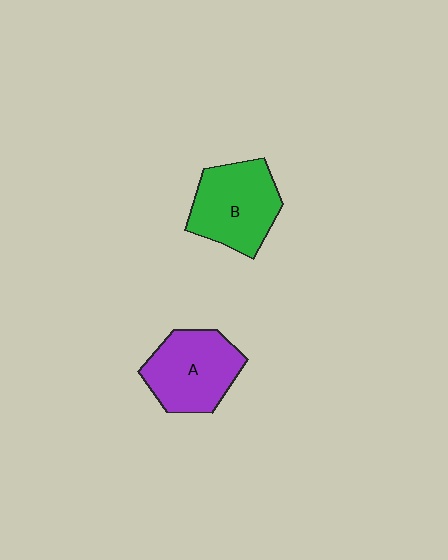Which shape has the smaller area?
Shape A (purple).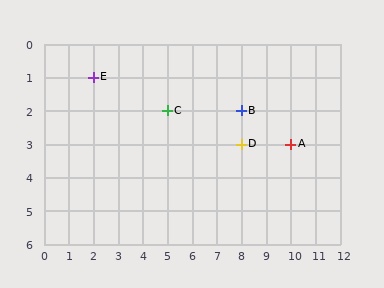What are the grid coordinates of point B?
Point B is at grid coordinates (8, 2).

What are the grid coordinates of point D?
Point D is at grid coordinates (8, 3).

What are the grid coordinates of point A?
Point A is at grid coordinates (10, 3).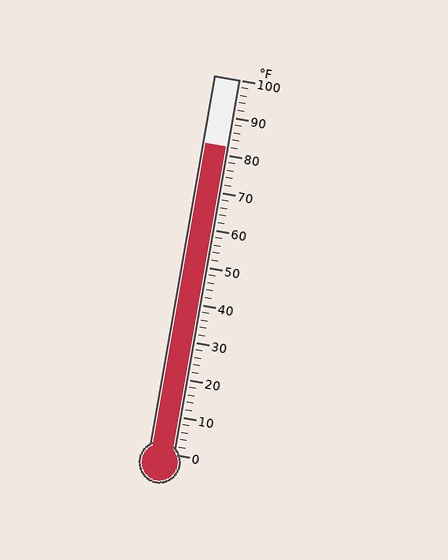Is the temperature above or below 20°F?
The temperature is above 20°F.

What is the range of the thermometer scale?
The thermometer scale ranges from 0°F to 100°F.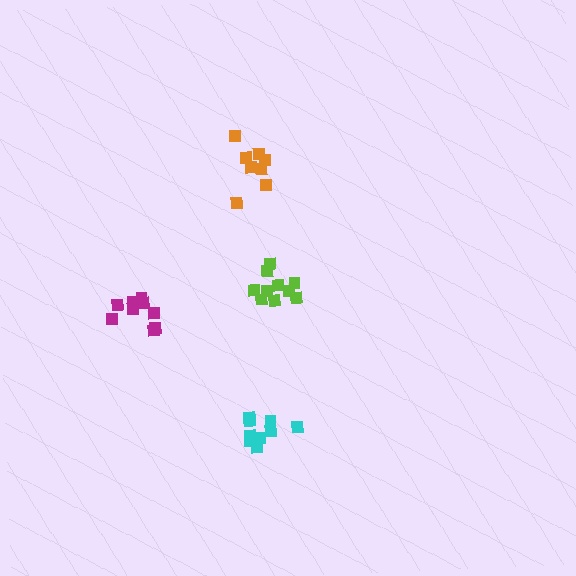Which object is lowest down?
The cyan cluster is bottommost.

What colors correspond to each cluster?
The clusters are colored: orange, cyan, magenta, lime.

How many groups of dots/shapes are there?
There are 4 groups.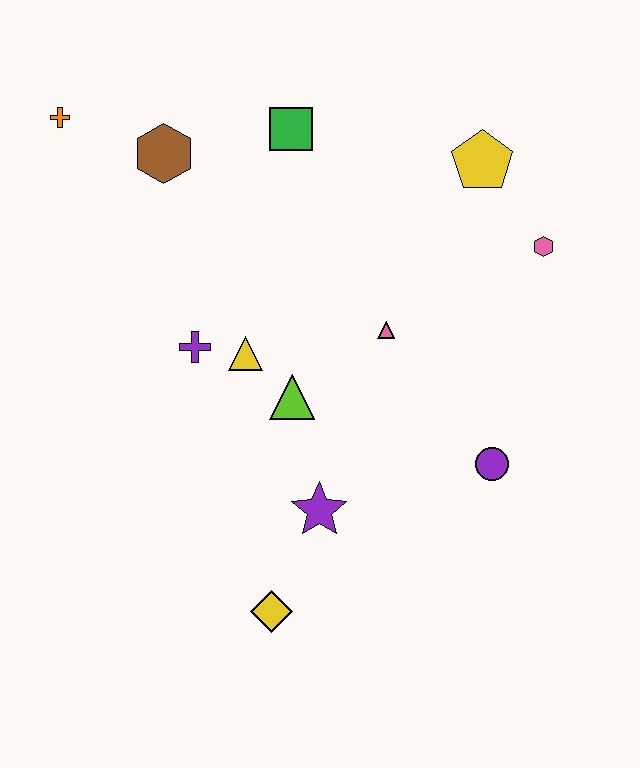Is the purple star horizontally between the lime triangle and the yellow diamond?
No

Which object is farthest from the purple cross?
The pink hexagon is farthest from the purple cross.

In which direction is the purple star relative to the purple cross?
The purple star is below the purple cross.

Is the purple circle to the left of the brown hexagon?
No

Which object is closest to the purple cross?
The yellow triangle is closest to the purple cross.